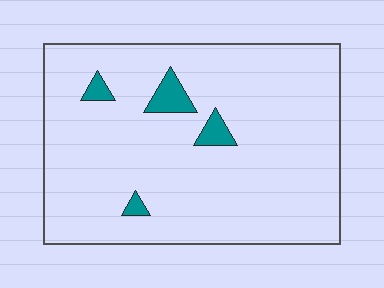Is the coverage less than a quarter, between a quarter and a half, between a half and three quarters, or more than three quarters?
Less than a quarter.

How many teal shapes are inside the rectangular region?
4.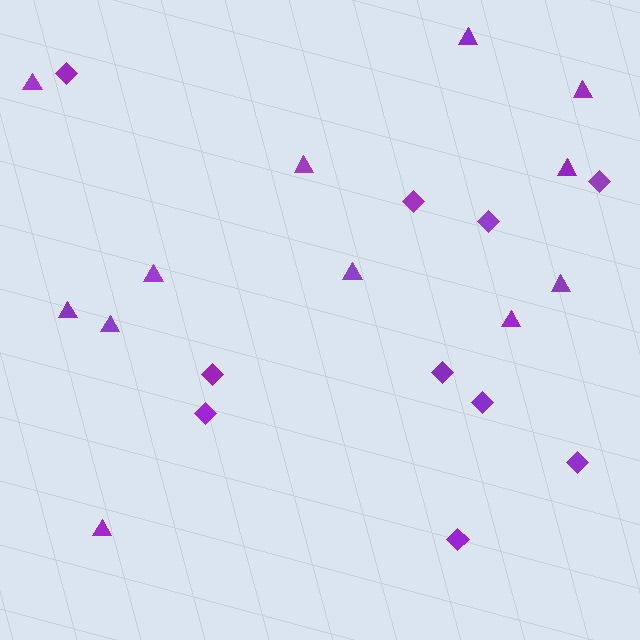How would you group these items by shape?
There are 2 groups: one group of diamonds (10) and one group of triangles (12).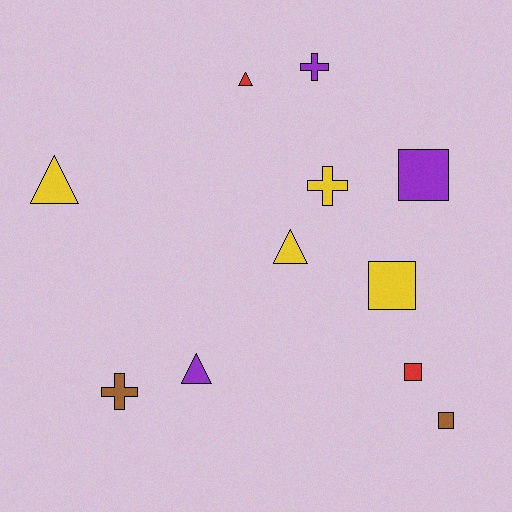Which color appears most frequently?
Yellow, with 4 objects.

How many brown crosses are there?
There is 1 brown cross.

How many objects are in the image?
There are 11 objects.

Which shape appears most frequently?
Triangle, with 4 objects.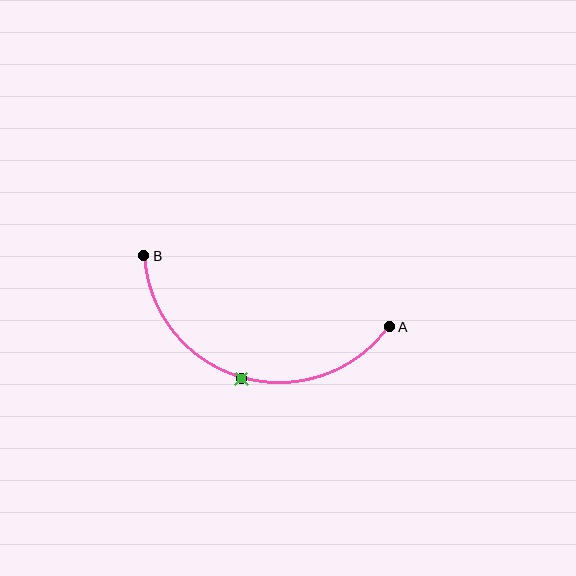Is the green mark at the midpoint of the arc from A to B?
Yes. The green mark lies on the arc at equal arc-length from both A and B — it is the arc midpoint.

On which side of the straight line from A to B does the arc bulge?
The arc bulges below the straight line connecting A and B.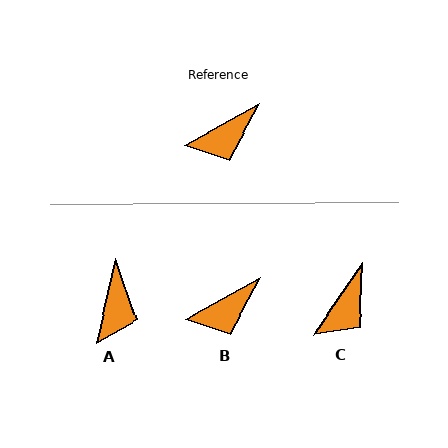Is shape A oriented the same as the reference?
No, it is off by about 48 degrees.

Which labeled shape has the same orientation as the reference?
B.